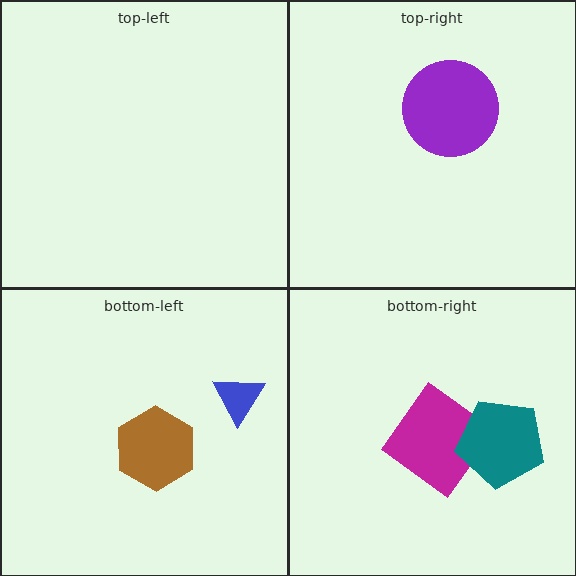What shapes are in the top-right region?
The purple circle.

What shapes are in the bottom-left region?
The brown hexagon, the blue triangle.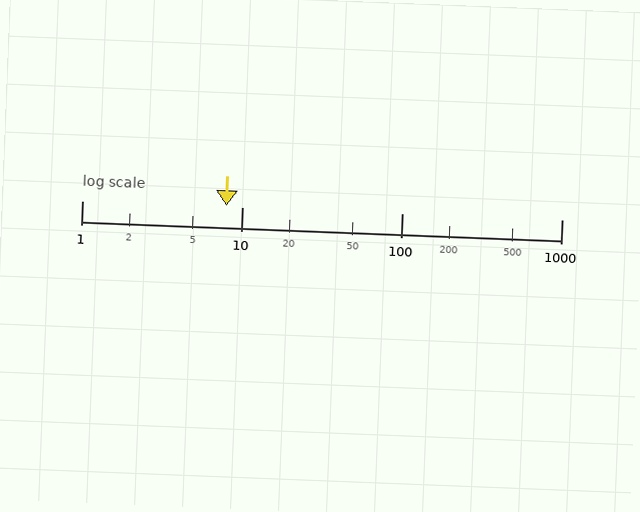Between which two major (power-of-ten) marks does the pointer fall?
The pointer is between 1 and 10.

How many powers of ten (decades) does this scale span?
The scale spans 3 decades, from 1 to 1000.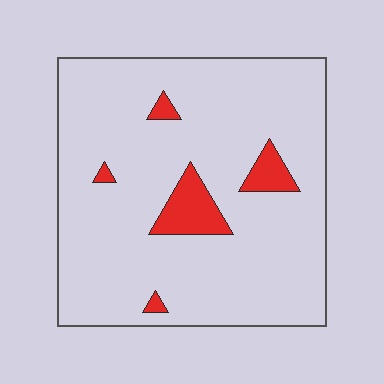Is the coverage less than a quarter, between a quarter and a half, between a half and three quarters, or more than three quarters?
Less than a quarter.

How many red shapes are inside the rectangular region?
5.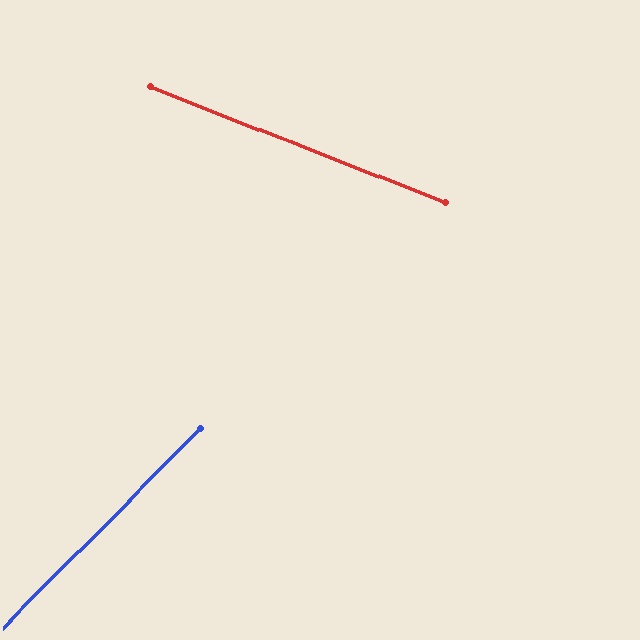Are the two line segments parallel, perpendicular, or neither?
Neither parallel nor perpendicular — they differ by about 67°.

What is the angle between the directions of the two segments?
Approximately 67 degrees.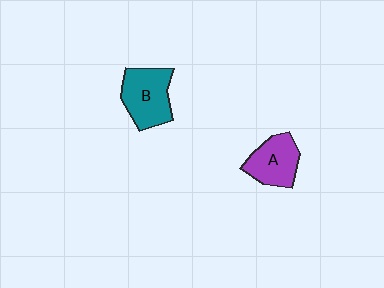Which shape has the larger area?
Shape B (teal).